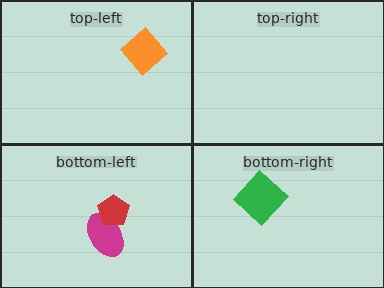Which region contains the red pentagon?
The bottom-left region.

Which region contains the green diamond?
The bottom-right region.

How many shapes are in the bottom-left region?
2.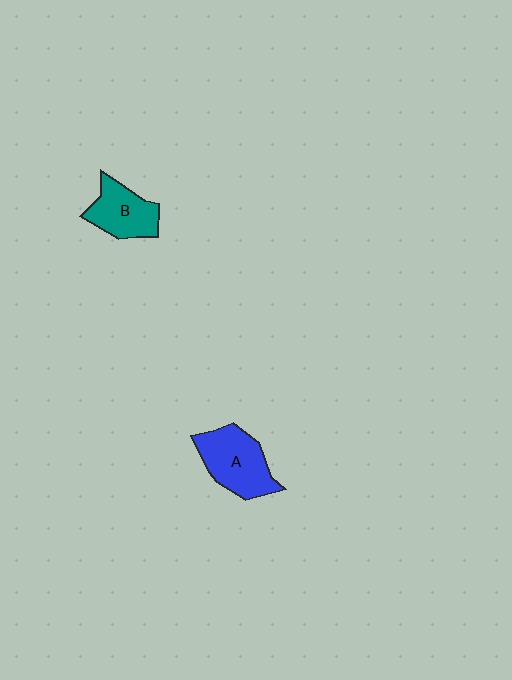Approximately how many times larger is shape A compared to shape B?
Approximately 1.3 times.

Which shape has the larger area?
Shape A (blue).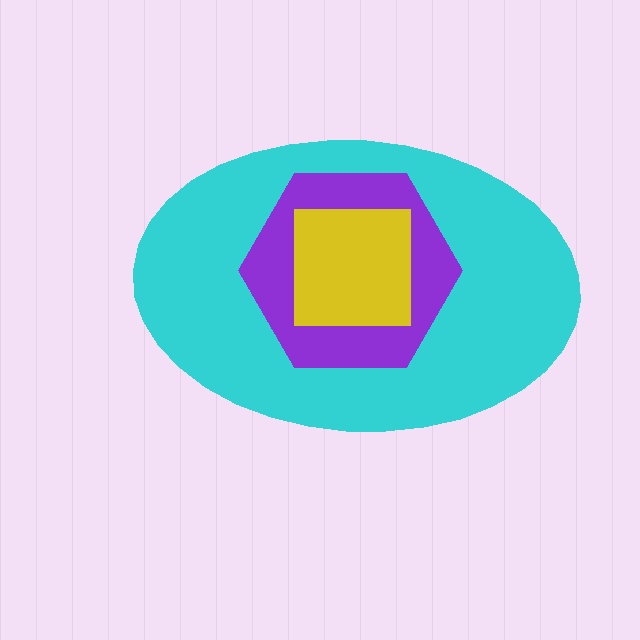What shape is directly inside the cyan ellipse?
The purple hexagon.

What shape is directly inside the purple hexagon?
The yellow square.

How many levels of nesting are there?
3.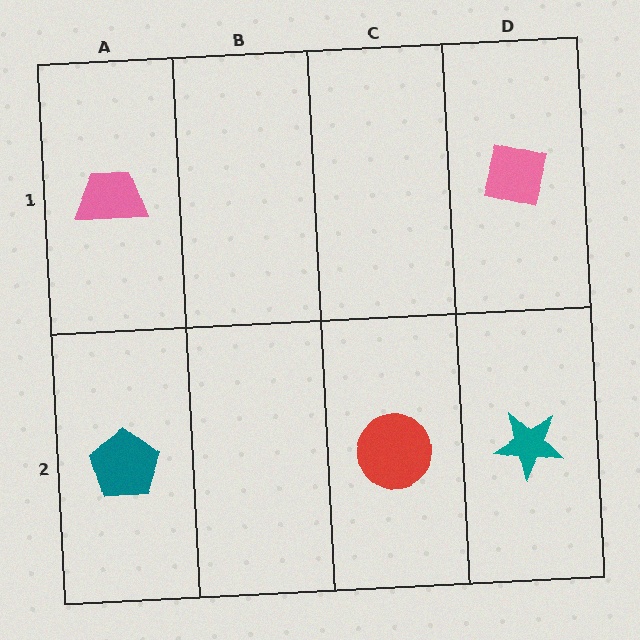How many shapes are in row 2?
3 shapes.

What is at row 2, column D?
A teal star.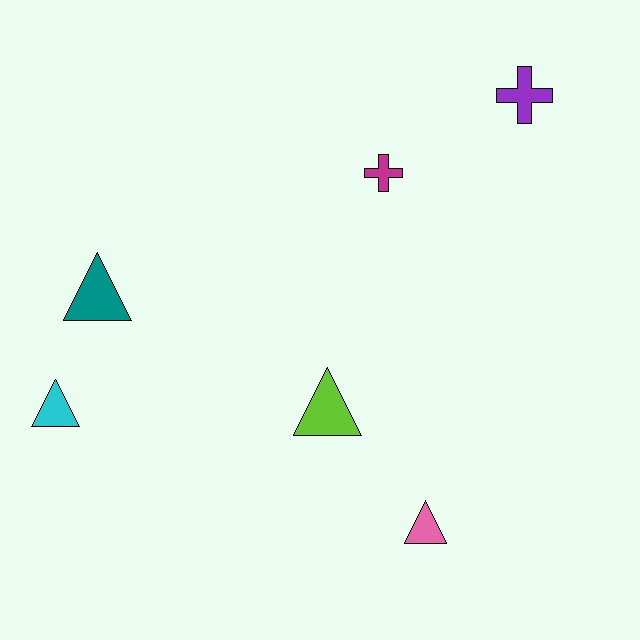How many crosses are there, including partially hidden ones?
There are 2 crosses.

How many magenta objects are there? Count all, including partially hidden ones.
There is 1 magenta object.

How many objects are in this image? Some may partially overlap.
There are 6 objects.